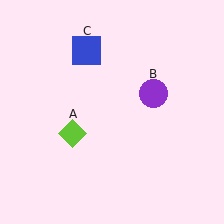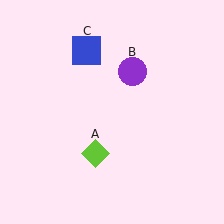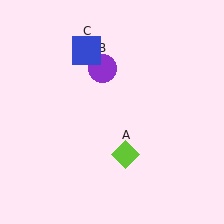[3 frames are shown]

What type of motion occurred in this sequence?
The lime diamond (object A), purple circle (object B) rotated counterclockwise around the center of the scene.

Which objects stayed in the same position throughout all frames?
Blue square (object C) remained stationary.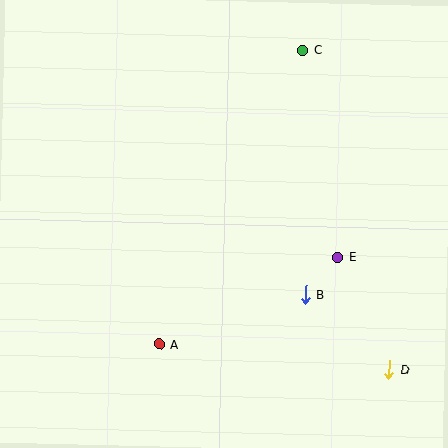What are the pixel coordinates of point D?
Point D is at (389, 370).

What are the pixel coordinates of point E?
Point E is at (338, 257).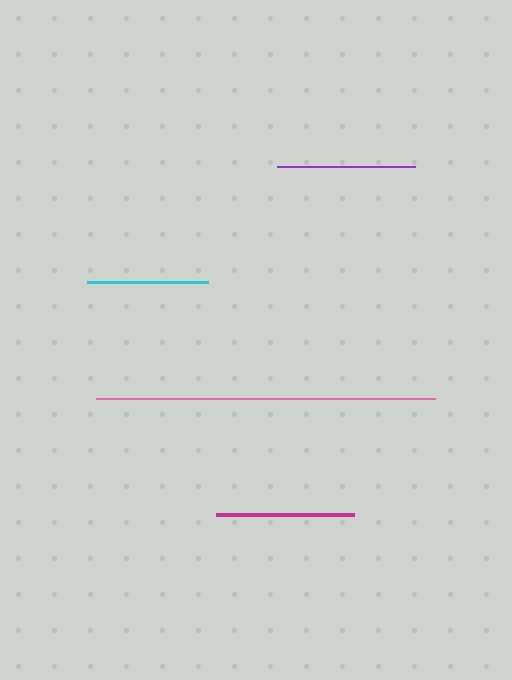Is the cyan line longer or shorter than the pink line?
The pink line is longer than the cyan line.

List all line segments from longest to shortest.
From longest to shortest: pink, magenta, purple, cyan.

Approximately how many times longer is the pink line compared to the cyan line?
The pink line is approximately 2.8 times the length of the cyan line.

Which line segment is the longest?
The pink line is the longest at approximately 338 pixels.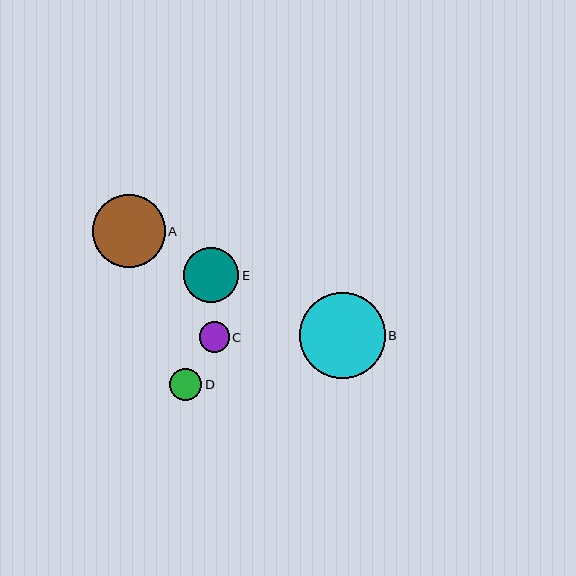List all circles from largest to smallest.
From largest to smallest: B, A, E, D, C.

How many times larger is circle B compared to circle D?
Circle B is approximately 2.7 times the size of circle D.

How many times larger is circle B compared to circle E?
Circle B is approximately 1.6 times the size of circle E.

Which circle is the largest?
Circle B is the largest with a size of approximately 86 pixels.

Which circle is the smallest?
Circle C is the smallest with a size of approximately 30 pixels.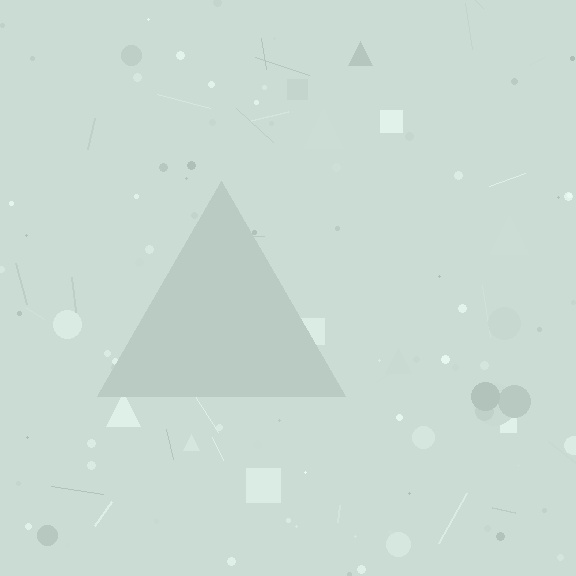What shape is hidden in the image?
A triangle is hidden in the image.